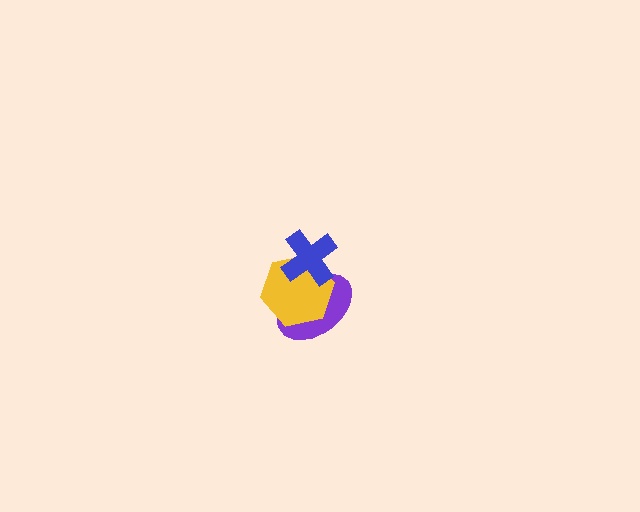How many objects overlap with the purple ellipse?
2 objects overlap with the purple ellipse.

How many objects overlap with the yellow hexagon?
2 objects overlap with the yellow hexagon.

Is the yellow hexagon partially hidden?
Yes, it is partially covered by another shape.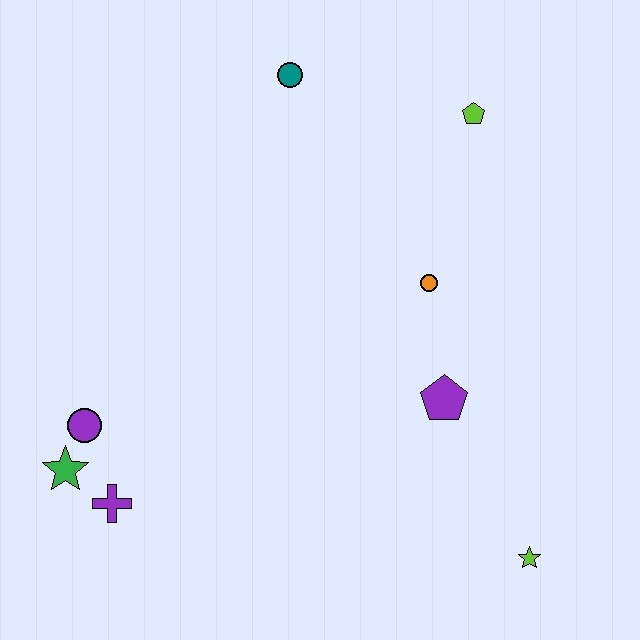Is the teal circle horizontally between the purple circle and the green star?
No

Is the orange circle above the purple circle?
Yes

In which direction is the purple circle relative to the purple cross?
The purple circle is above the purple cross.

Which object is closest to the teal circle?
The lime pentagon is closest to the teal circle.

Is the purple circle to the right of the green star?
Yes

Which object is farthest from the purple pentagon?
The green star is farthest from the purple pentagon.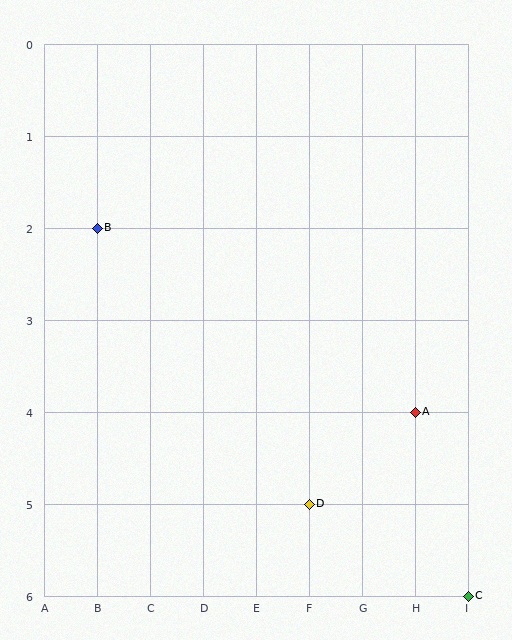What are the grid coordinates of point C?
Point C is at grid coordinates (I, 6).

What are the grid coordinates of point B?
Point B is at grid coordinates (B, 2).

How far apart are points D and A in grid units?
Points D and A are 2 columns and 1 row apart (about 2.2 grid units diagonally).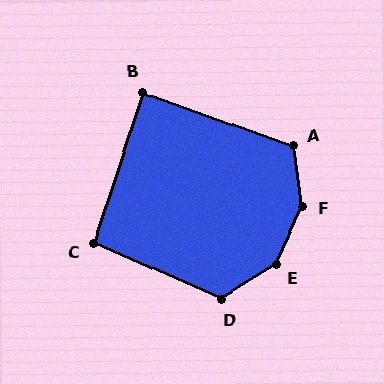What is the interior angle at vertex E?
Approximately 147 degrees (obtuse).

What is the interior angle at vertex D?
Approximately 124 degrees (obtuse).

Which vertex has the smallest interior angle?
B, at approximately 89 degrees.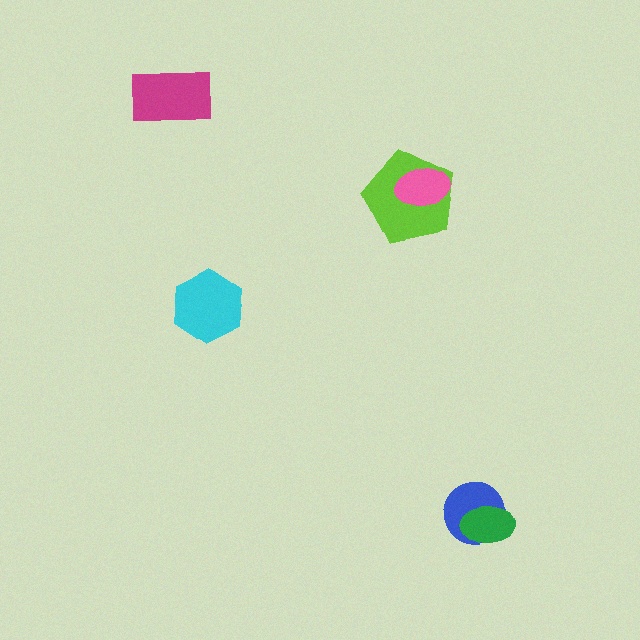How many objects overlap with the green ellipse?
1 object overlaps with the green ellipse.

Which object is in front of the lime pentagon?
The pink ellipse is in front of the lime pentagon.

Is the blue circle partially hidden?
Yes, it is partially covered by another shape.